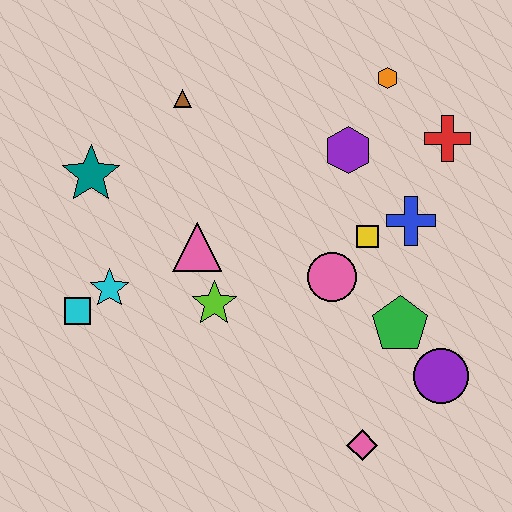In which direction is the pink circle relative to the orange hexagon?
The pink circle is below the orange hexagon.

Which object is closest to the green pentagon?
The purple circle is closest to the green pentagon.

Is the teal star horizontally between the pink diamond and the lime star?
No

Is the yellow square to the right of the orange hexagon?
No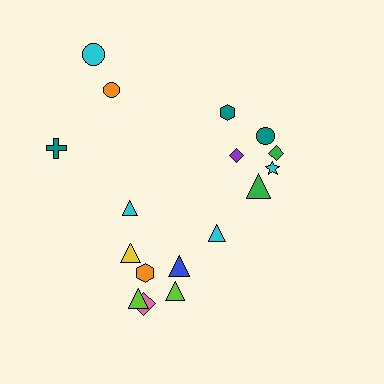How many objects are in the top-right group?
There are 6 objects.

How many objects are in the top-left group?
There are 4 objects.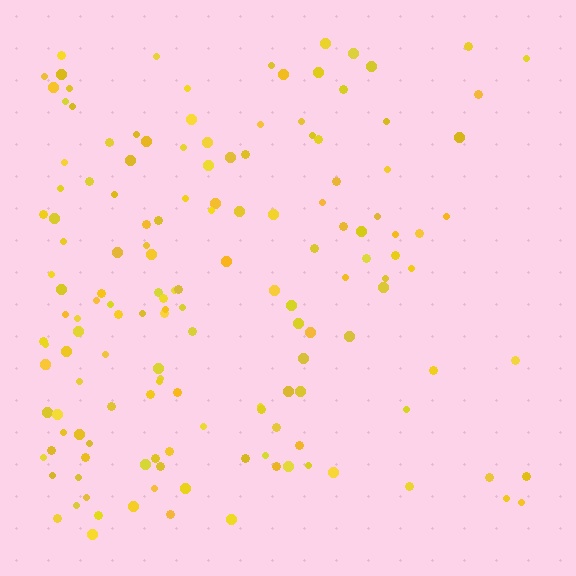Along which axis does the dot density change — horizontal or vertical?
Horizontal.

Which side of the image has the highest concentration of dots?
The left.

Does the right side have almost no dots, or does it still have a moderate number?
Still a moderate number, just noticeably fewer than the left.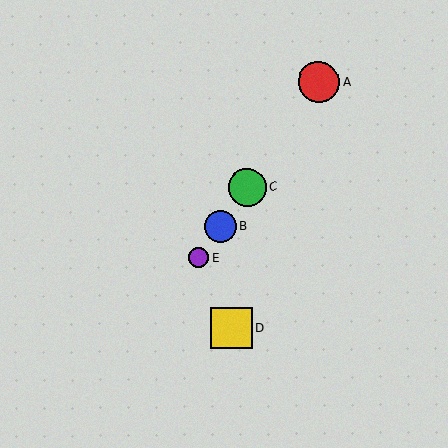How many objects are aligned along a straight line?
4 objects (A, B, C, E) are aligned along a straight line.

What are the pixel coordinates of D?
Object D is at (231, 328).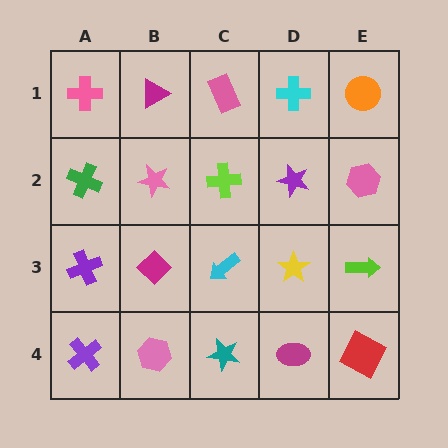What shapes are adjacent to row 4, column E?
A lime arrow (row 3, column E), a magenta ellipse (row 4, column D).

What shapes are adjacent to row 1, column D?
A purple star (row 2, column D), a pink rectangle (row 1, column C), an orange circle (row 1, column E).